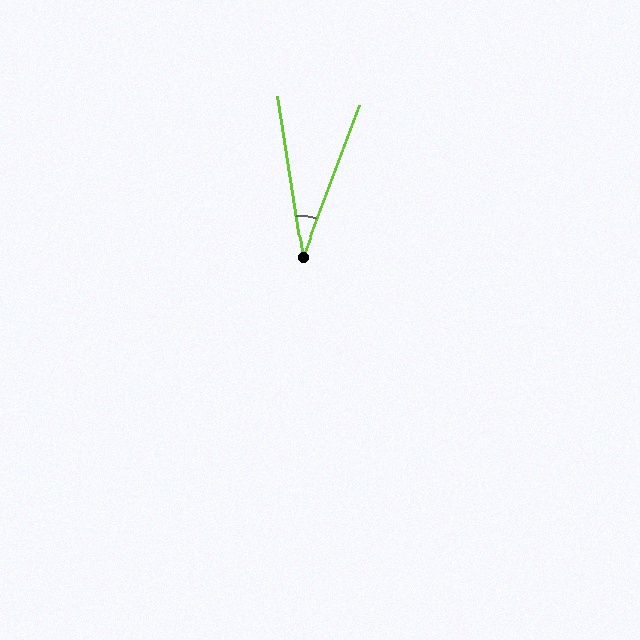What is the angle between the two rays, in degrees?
Approximately 29 degrees.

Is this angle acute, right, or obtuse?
It is acute.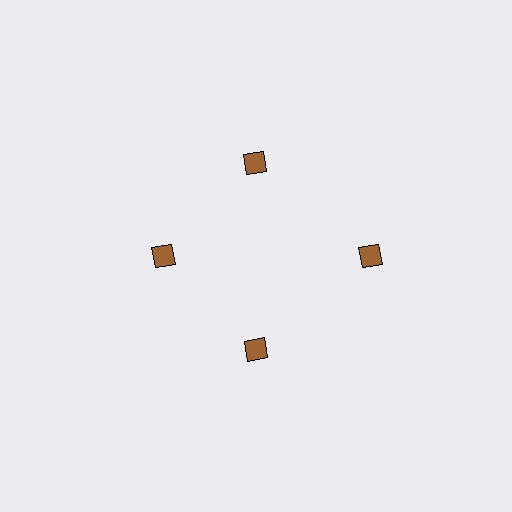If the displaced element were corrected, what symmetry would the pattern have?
It would have 4-fold rotational symmetry — the pattern would map onto itself every 90 degrees.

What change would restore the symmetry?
The symmetry would be restored by moving it inward, back onto the ring so that all 4 diamonds sit at equal angles and equal distance from the center.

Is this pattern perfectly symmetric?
No. The 4 brown diamonds are arranged in a ring, but one element near the 3 o'clock position is pushed outward from the center, breaking the 4-fold rotational symmetry.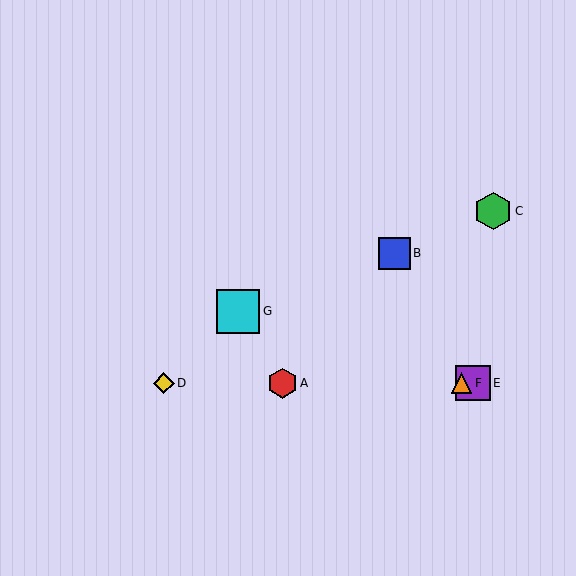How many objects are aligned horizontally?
4 objects (A, D, E, F) are aligned horizontally.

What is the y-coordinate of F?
Object F is at y≈383.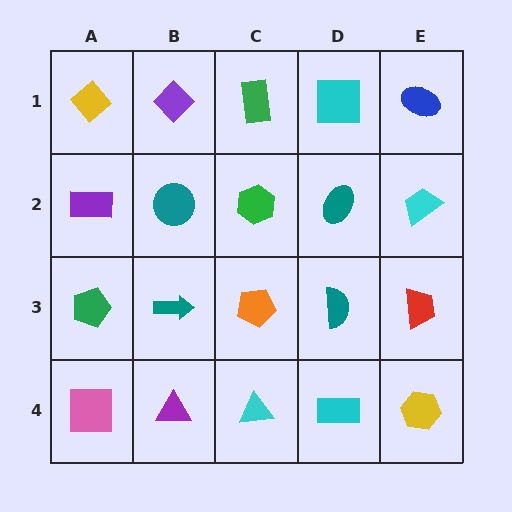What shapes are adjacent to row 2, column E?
A blue ellipse (row 1, column E), a red trapezoid (row 3, column E), a teal ellipse (row 2, column D).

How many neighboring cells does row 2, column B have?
4.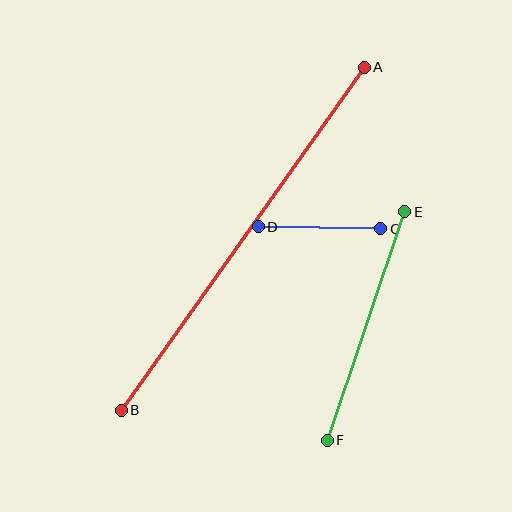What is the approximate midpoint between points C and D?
The midpoint is at approximately (319, 228) pixels.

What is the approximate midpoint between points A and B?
The midpoint is at approximately (243, 239) pixels.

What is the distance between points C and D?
The distance is approximately 122 pixels.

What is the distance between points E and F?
The distance is approximately 241 pixels.